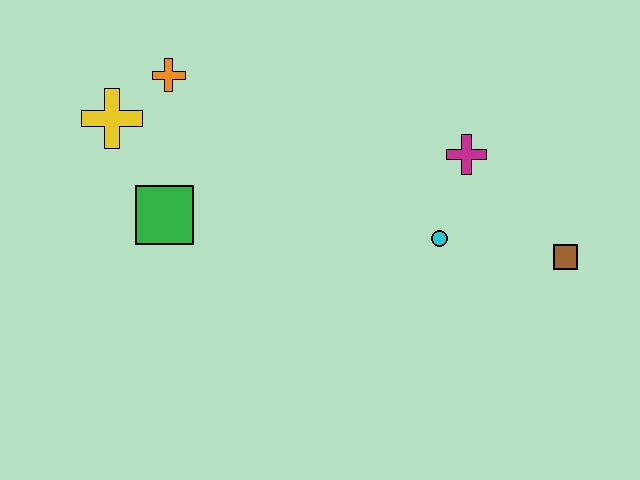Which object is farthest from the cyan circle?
The yellow cross is farthest from the cyan circle.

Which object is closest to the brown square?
The cyan circle is closest to the brown square.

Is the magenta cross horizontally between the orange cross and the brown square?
Yes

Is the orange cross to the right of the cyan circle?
No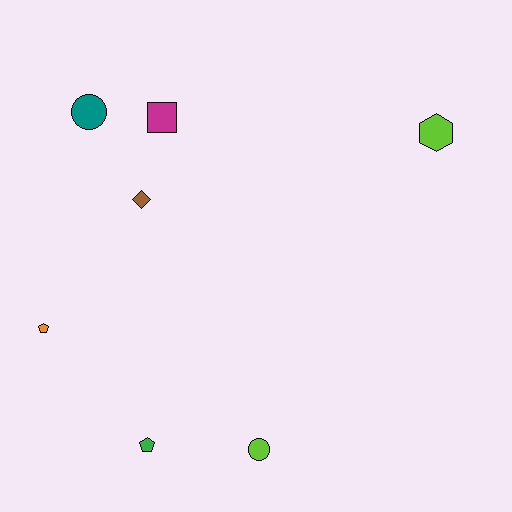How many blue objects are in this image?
There are no blue objects.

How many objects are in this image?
There are 7 objects.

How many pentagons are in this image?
There are 2 pentagons.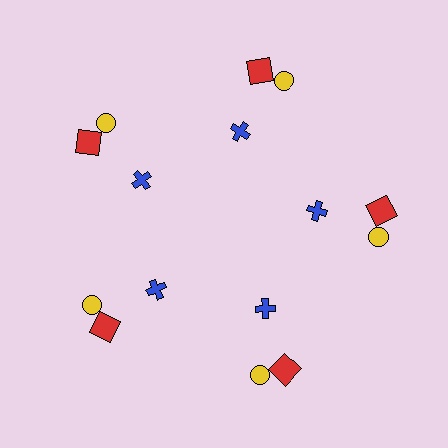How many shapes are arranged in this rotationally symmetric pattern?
There are 15 shapes, arranged in 5 groups of 3.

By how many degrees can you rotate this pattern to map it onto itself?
The pattern maps onto itself every 72 degrees of rotation.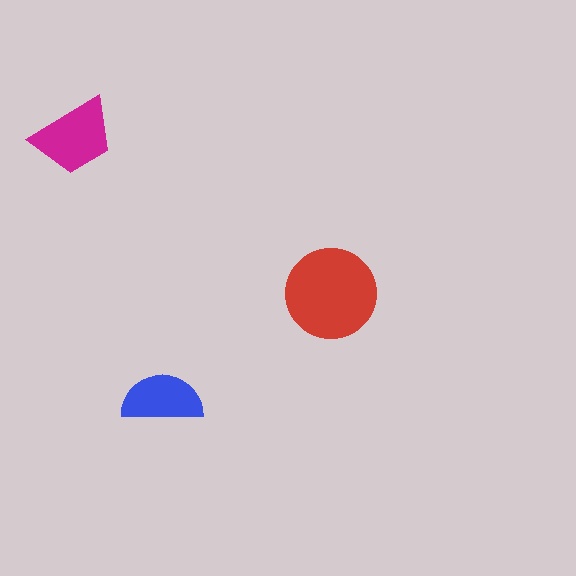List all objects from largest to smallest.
The red circle, the magenta trapezoid, the blue semicircle.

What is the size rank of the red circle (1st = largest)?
1st.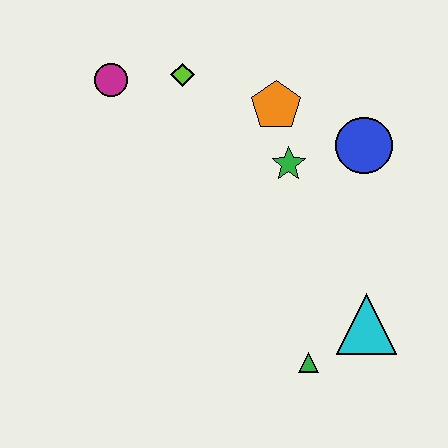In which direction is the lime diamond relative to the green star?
The lime diamond is to the left of the green star.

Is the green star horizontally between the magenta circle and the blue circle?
Yes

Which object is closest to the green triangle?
The cyan triangle is closest to the green triangle.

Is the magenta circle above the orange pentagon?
Yes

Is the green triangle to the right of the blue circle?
No